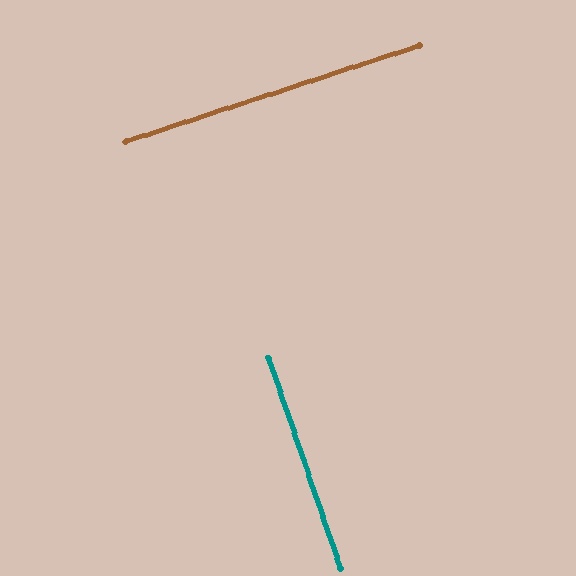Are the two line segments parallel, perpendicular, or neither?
Perpendicular — they meet at approximately 89°.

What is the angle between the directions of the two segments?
Approximately 89 degrees.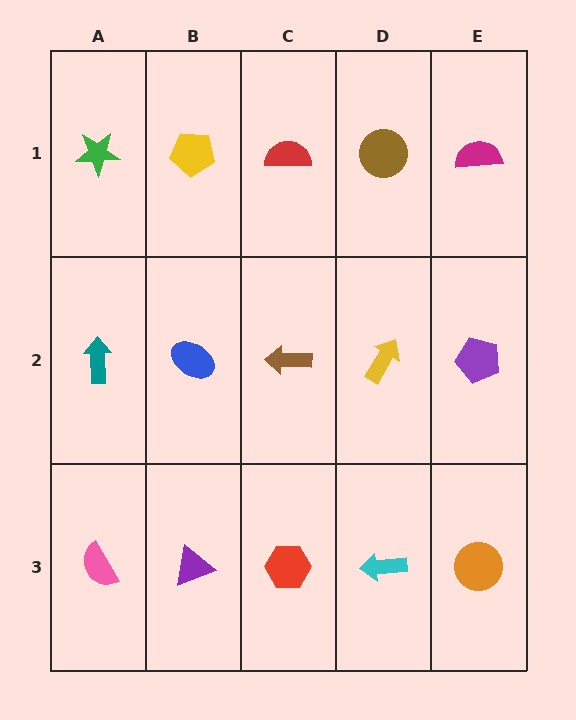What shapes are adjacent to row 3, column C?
A brown arrow (row 2, column C), a purple triangle (row 3, column B), a cyan arrow (row 3, column D).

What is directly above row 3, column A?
A teal arrow.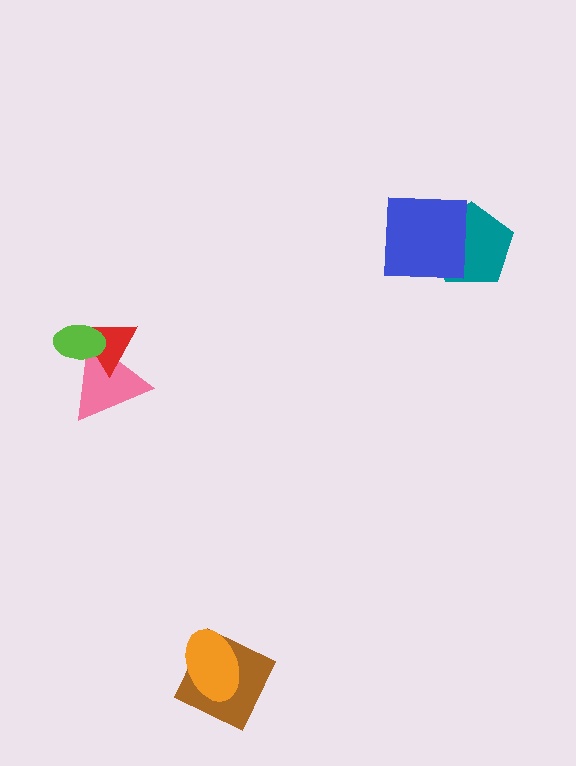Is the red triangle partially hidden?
Yes, it is partially covered by another shape.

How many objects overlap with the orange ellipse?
1 object overlaps with the orange ellipse.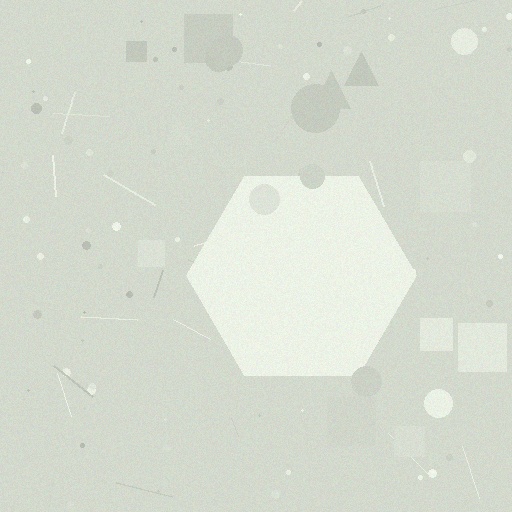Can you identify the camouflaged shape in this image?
The camouflaged shape is a hexagon.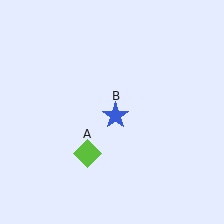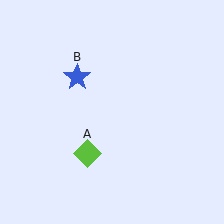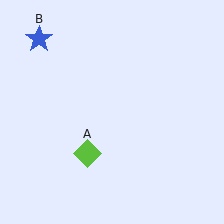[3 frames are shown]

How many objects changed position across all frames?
1 object changed position: blue star (object B).